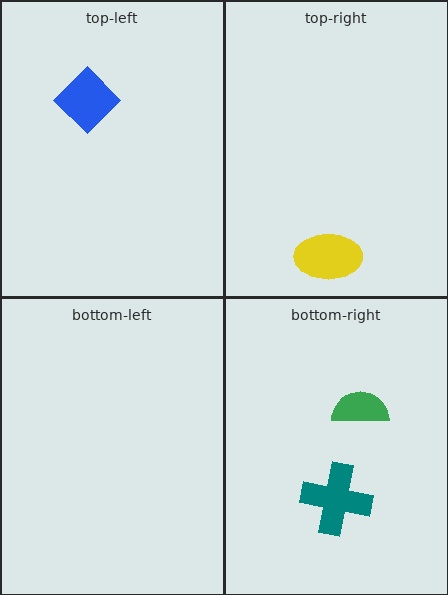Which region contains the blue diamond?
The top-left region.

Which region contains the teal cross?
The bottom-right region.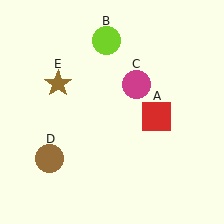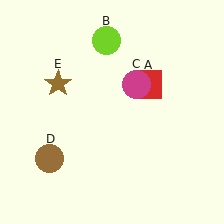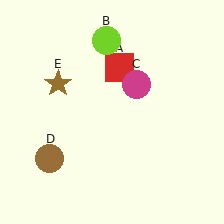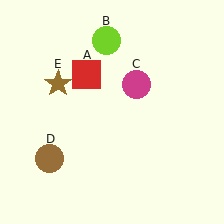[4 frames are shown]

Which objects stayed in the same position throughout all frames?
Lime circle (object B) and magenta circle (object C) and brown circle (object D) and brown star (object E) remained stationary.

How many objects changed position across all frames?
1 object changed position: red square (object A).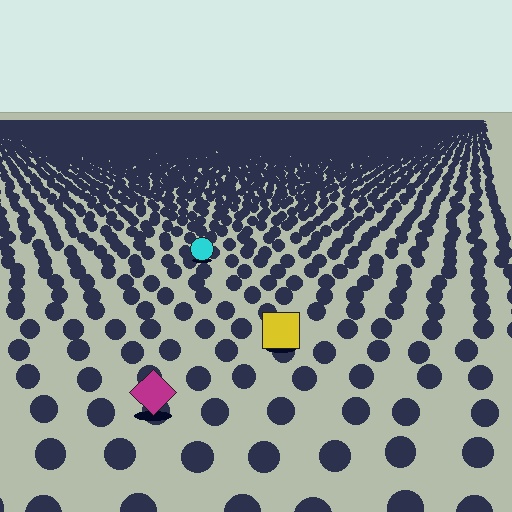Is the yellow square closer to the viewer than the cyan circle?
Yes. The yellow square is closer — you can tell from the texture gradient: the ground texture is coarser near it.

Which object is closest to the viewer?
The magenta diamond is closest. The texture marks near it are larger and more spread out.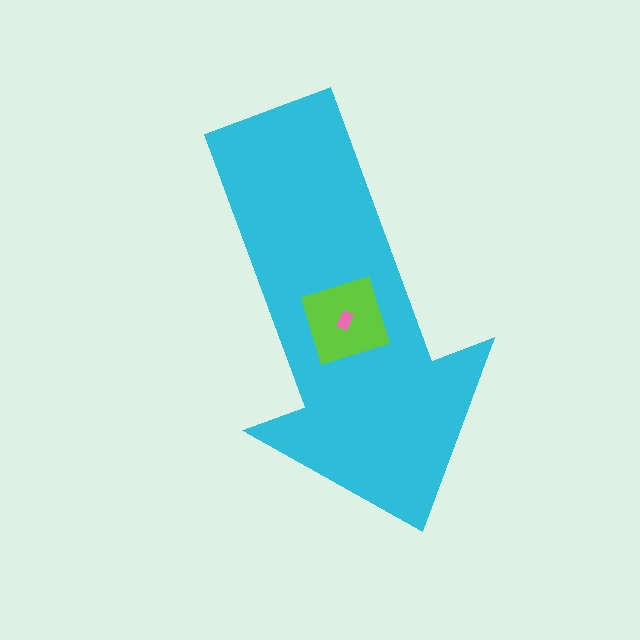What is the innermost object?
The pink rectangle.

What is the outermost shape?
The cyan arrow.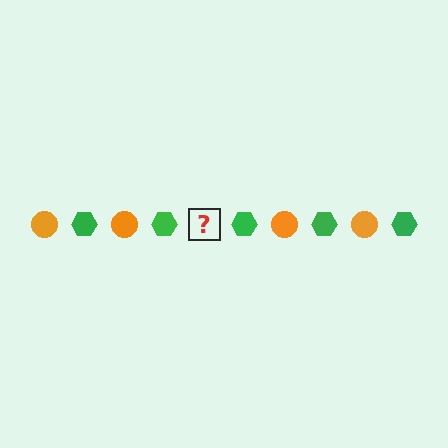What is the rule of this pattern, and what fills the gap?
The rule is that the pattern alternates between orange circle and green hexagon. The gap should be filled with an orange circle.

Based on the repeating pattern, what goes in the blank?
The blank should be an orange circle.